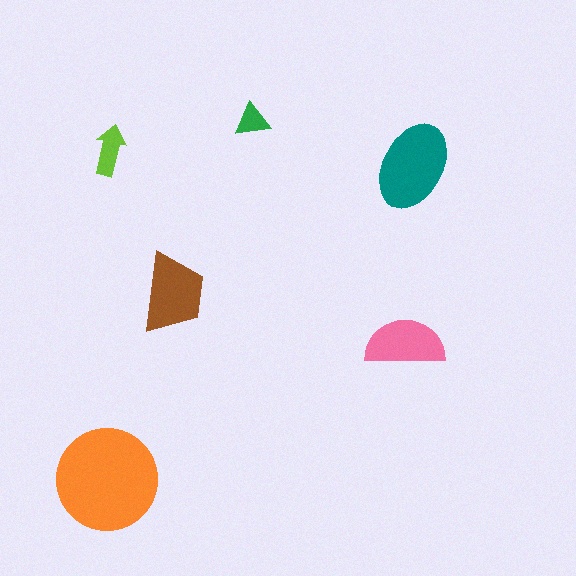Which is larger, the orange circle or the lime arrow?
The orange circle.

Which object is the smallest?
The green triangle.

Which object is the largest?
The orange circle.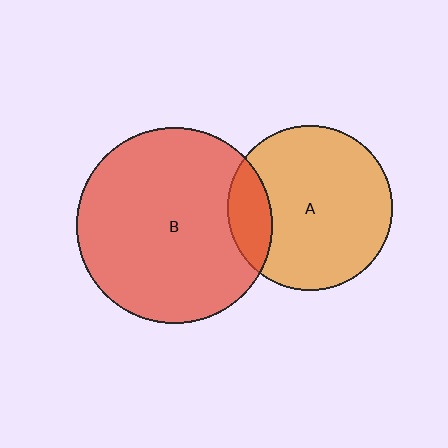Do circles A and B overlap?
Yes.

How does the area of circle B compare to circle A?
Approximately 1.4 times.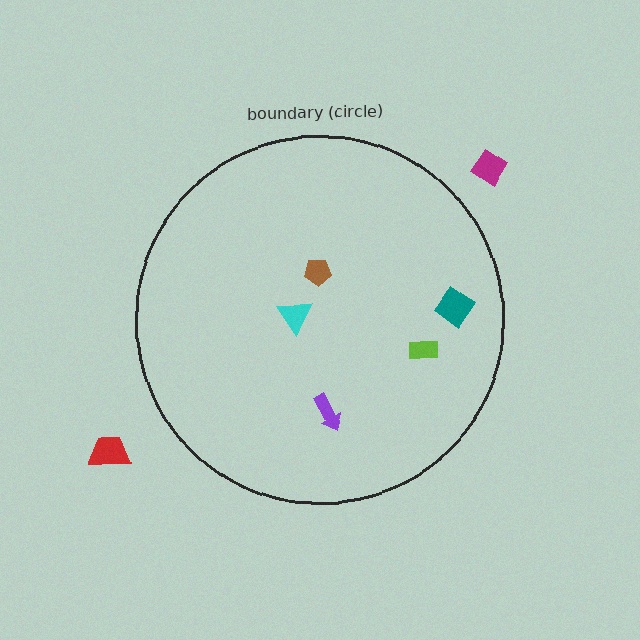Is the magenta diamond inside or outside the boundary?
Outside.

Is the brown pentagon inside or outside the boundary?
Inside.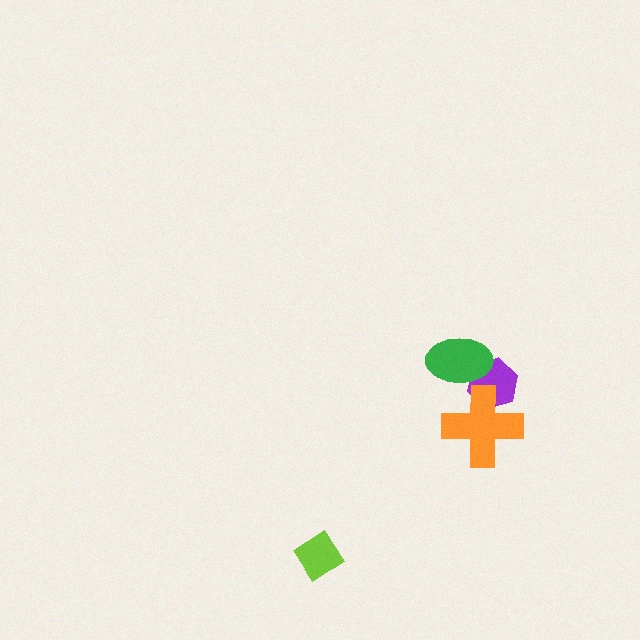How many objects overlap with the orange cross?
1 object overlaps with the orange cross.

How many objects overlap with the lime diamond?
0 objects overlap with the lime diamond.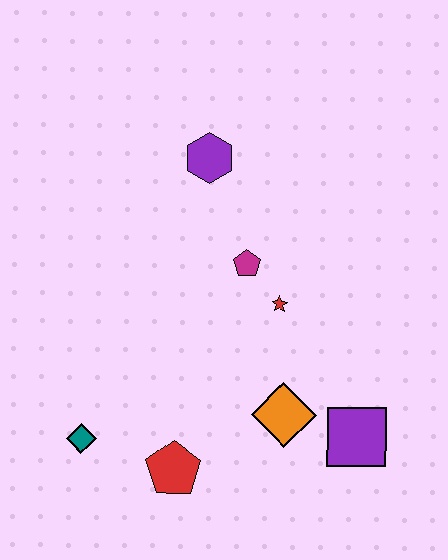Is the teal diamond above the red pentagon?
Yes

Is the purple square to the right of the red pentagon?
Yes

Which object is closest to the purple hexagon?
The magenta pentagon is closest to the purple hexagon.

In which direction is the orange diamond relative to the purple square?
The orange diamond is to the left of the purple square.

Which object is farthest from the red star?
The teal diamond is farthest from the red star.